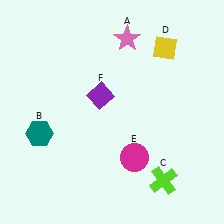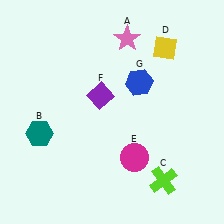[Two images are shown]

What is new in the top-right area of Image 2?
A blue hexagon (G) was added in the top-right area of Image 2.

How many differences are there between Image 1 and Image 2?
There is 1 difference between the two images.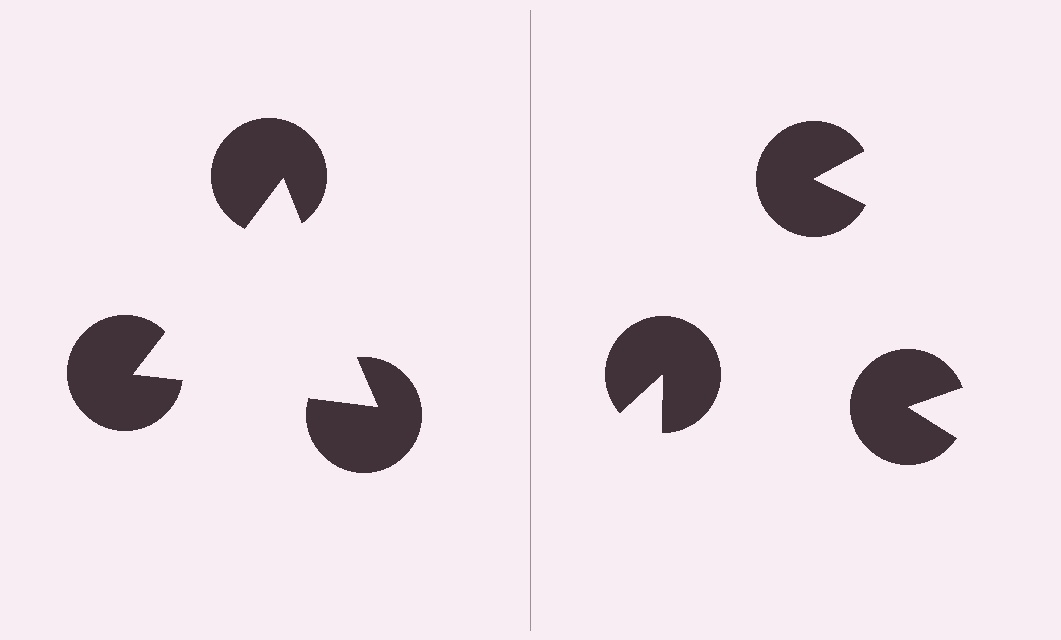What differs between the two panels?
The pac-man discs are positioned identically on both sides; only the wedge orientations differ. On the left they align to a triangle; on the right they are misaligned.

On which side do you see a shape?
An illusory triangle appears on the left side. On the right side the wedge cuts are rotated, so no coherent shape forms.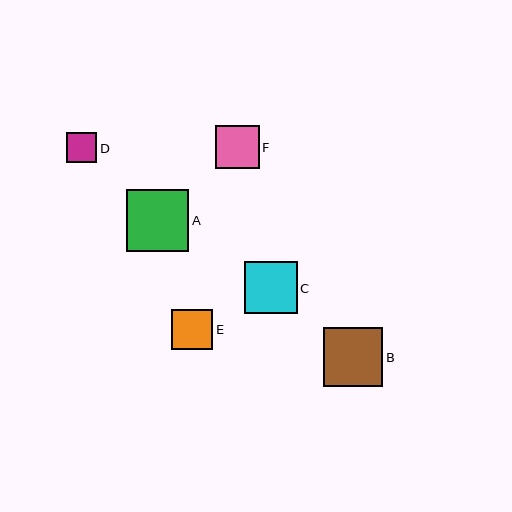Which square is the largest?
Square A is the largest with a size of approximately 62 pixels.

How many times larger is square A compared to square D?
Square A is approximately 2.1 times the size of square D.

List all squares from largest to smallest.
From largest to smallest: A, B, C, F, E, D.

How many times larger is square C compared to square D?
Square C is approximately 1.7 times the size of square D.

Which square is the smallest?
Square D is the smallest with a size of approximately 30 pixels.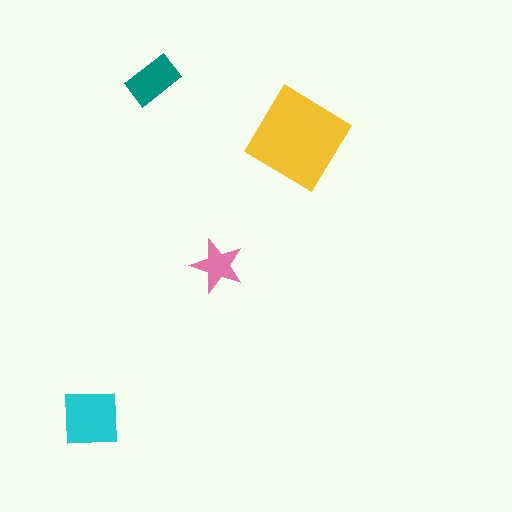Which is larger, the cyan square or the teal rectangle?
The cyan square.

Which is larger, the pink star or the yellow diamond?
The yellow diamond.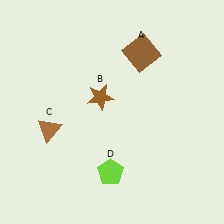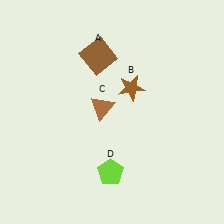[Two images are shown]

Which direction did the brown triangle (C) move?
The brown triangle (C) moved right.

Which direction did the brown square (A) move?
The brown square (A) moved left.